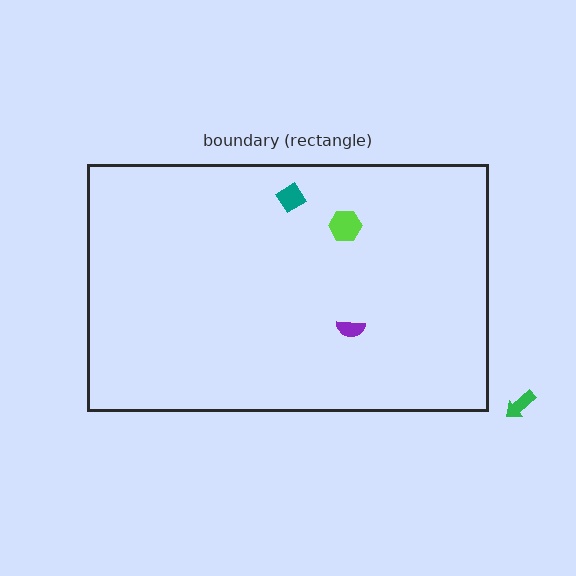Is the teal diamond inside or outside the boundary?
Inside.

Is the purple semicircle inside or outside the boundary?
Inside.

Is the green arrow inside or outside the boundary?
Outside.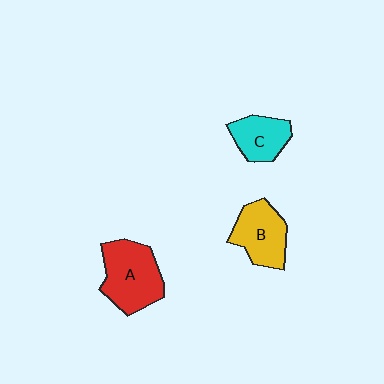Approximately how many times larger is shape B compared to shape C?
Approximately 1.3 times.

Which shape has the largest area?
Shape A (red).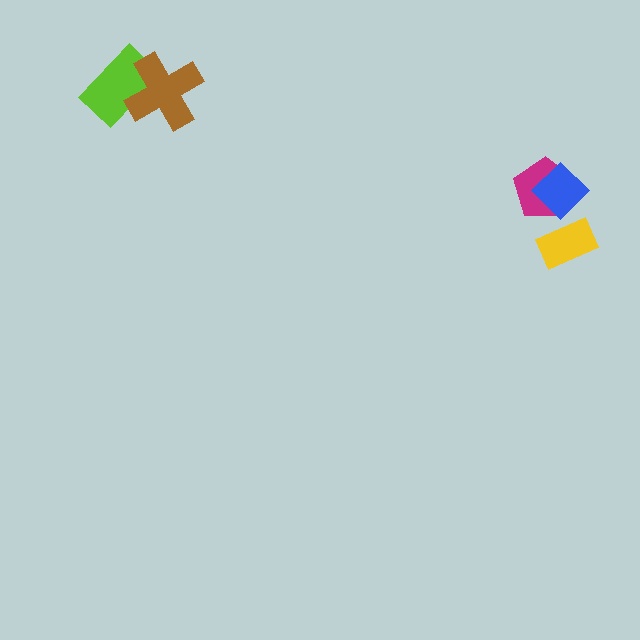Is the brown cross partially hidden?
No, no other shape covers it.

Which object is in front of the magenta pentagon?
The blue diamond is in front of the magenta pentagon.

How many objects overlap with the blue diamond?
1 object overlaps with the blue diamond.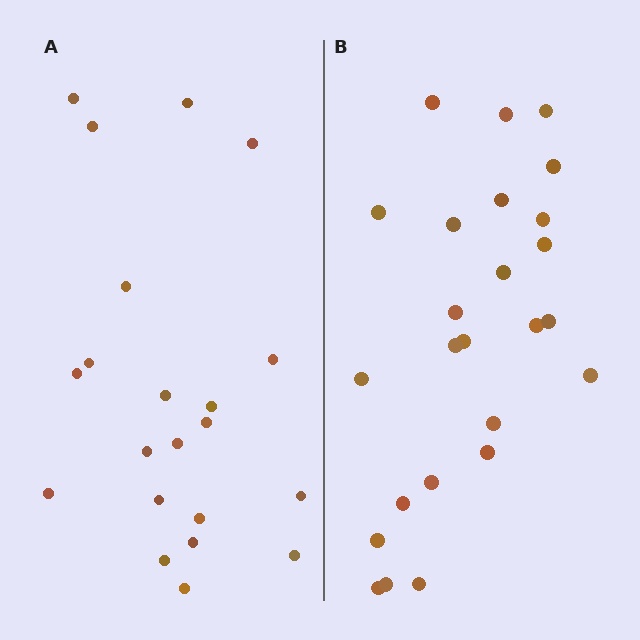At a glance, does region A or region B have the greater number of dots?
Region B (the right region) has more dots.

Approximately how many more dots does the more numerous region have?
Region B has about 4 more dots than region A.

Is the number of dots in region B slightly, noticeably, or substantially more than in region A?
Region B has only slightly more — the two regions are fairly close. The ratio is roughly 1.2 to 1.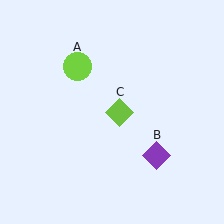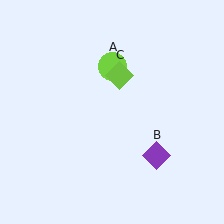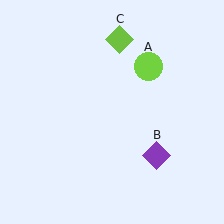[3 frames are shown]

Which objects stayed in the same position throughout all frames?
Purple diamond (object B) remained stationary.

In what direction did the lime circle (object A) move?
The lime circle (object A) moved right.